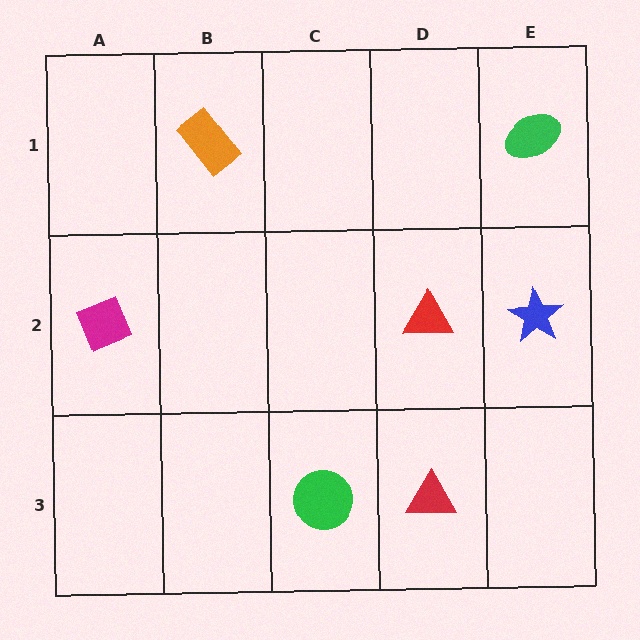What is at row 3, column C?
A green circle.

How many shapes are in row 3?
2 shapes.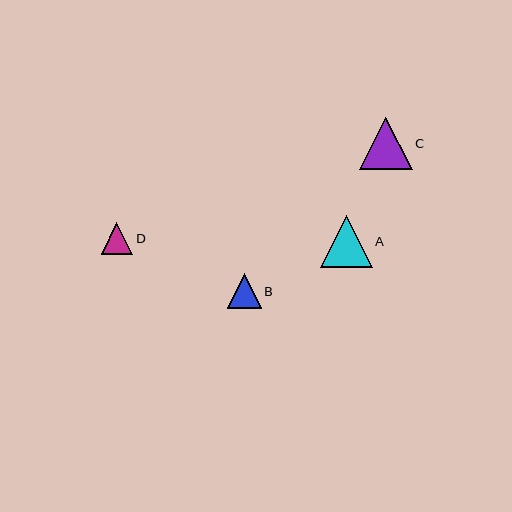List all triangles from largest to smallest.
From largest to smallest: C, A, B, D.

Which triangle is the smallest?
Triangle D is the smallest with a size of approximately 32 pixels.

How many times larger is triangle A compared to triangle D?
Triangle A is approximately 1.6 times the size of triangle D.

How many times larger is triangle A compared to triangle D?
Triangle A is approximately 1.6 times the size of triangle D.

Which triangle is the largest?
Triangle C is the largest with a size of approximately 53 pixels.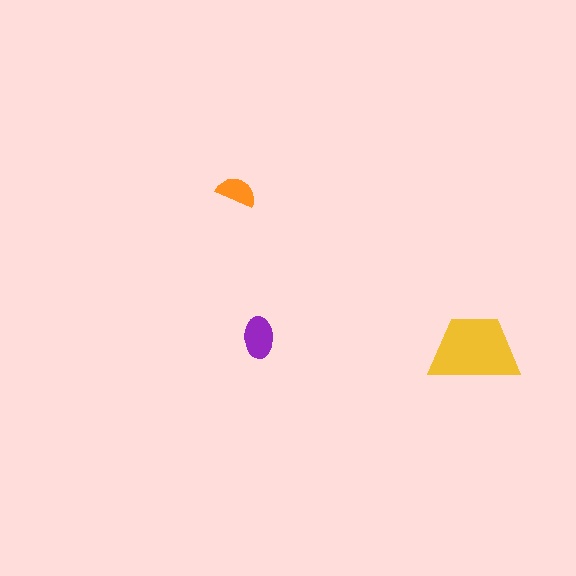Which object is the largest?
The yellow trapezoid.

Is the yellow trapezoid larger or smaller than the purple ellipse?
Larger.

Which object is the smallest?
The orange semicircle.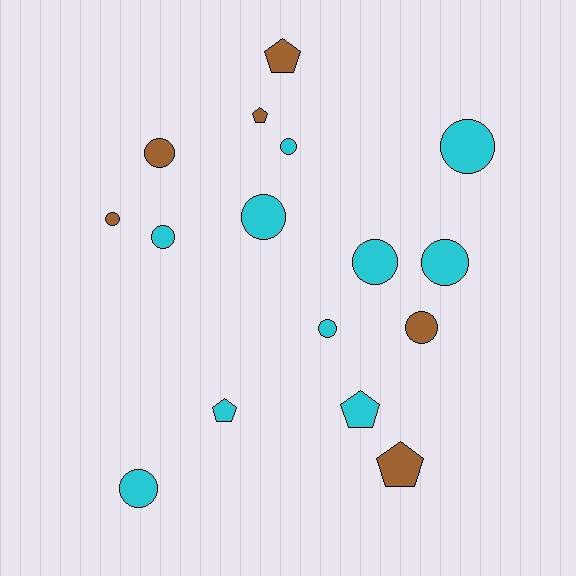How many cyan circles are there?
There are 8 cyan circles.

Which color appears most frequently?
Cyan, with 10 objects.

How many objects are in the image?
There are 16 objects.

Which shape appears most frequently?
Circle, with 11 objects.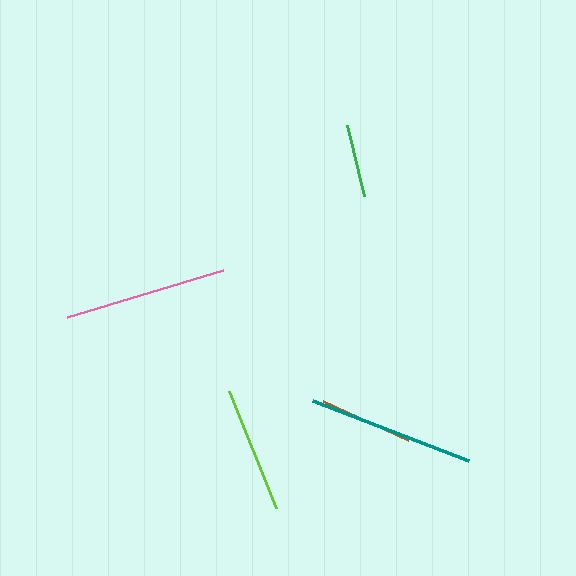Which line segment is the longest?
The teal line is the longest at approximately 167 pixels.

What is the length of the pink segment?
The pink segment is approximately 163 pixels long.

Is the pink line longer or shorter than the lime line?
The pink line is longer than the lime line.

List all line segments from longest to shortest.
From longest to shortest: teal, pink, lime, brown, green.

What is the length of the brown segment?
The brown segment is approximately 93 pixels long.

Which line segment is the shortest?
The green line is the shortest at approximately 74 pixels.